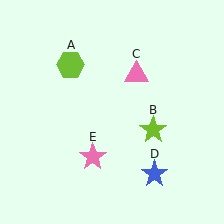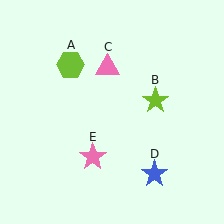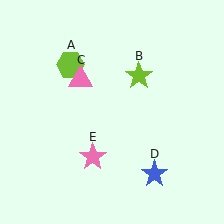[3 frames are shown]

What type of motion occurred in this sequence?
The lime star (object B), pink triangle (object C) rotated counterclockwise around the center of the scene.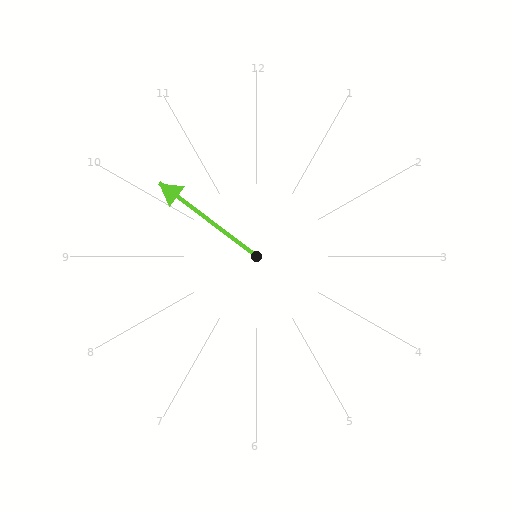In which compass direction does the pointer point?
Northwest.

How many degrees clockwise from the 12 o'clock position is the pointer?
Approximately 307 degrees.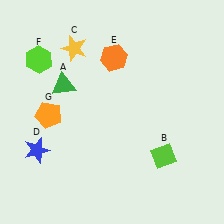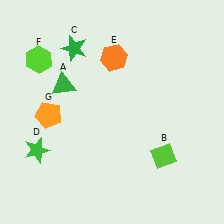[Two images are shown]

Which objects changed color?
C changed from yellow to green. D changed from blue to green.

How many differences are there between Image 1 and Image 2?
There are 2 differences between the two images.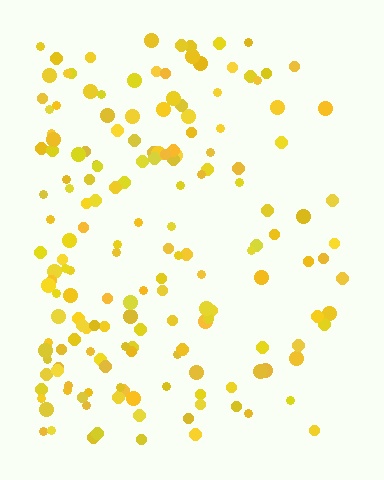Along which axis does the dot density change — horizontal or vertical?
Horizontal.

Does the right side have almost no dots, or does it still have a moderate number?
Still a moderate number, just noticeably fewer than the left.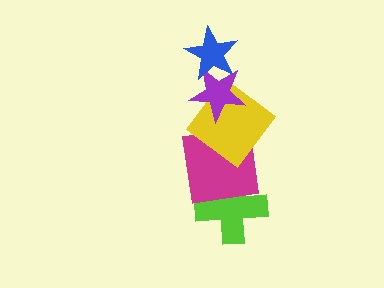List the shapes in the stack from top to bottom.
From top to bottom: the blue star, the purple star, the yellow diamond, the magenta square, the lime cross.